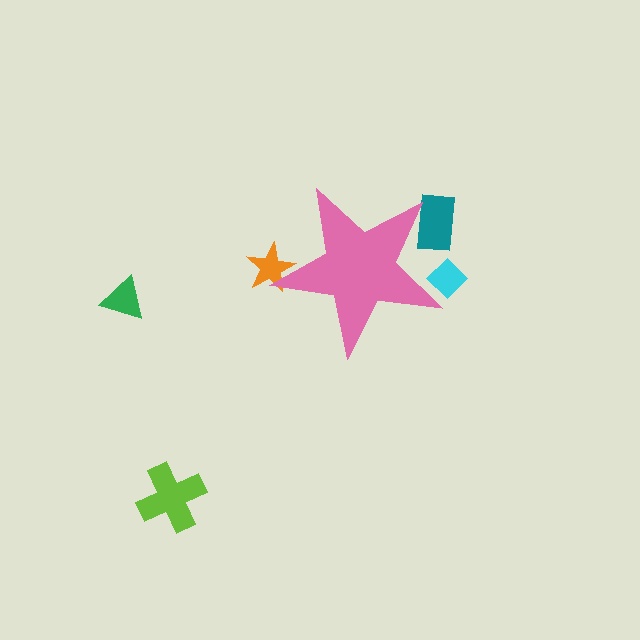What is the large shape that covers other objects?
A pink star.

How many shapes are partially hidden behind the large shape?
3 shapes are partially hidden.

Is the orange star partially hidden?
Yes, the orange star is partially hidden behind the pink star.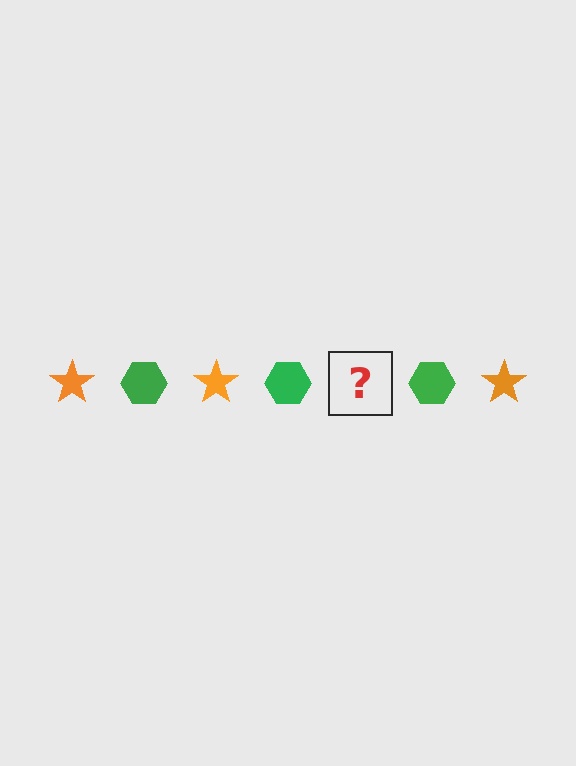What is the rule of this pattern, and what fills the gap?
The rule is that the pattern alternates between orange star and green hexagon. The gap should be filled with an orange star.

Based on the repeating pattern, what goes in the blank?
The blank should be an orange star.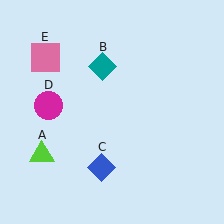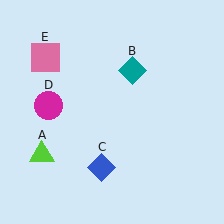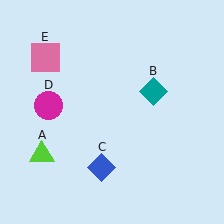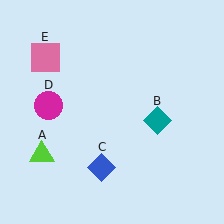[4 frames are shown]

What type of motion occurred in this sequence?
The teal diamond (object B) rotated clockwise around the center of the scene.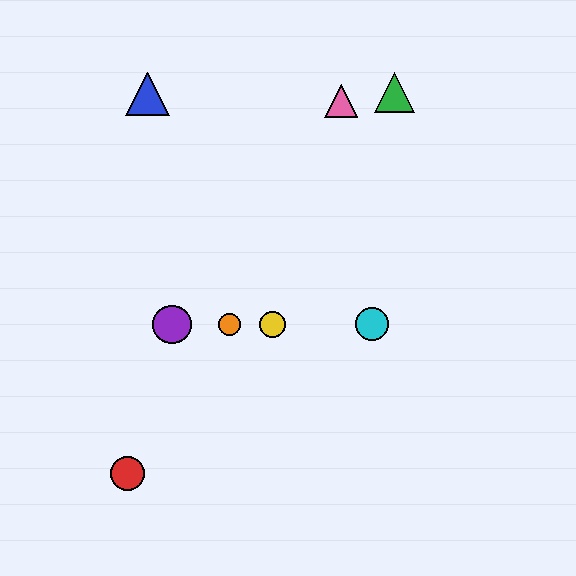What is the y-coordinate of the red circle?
The red circle is at y≈473.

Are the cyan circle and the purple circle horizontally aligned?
Yes, both are at y≈324.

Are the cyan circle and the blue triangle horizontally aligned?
No, the cyan circle is at y≈324 and the blue triangle is at y≈94.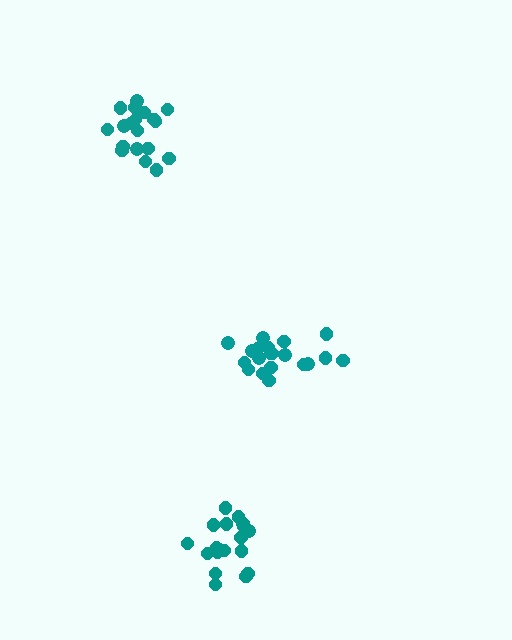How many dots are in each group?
Group 1: 19 dots, Group 2: 20 dots, Group 3: 19 dots (58 total).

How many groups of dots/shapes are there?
There are 3 groups.